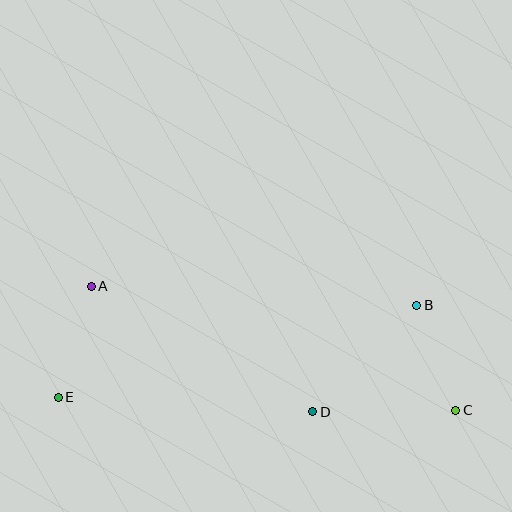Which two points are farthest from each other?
Points C and E are farthest from each other.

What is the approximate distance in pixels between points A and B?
The distance between A and B is approximately 326 pixels.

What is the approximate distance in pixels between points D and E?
The distance between D and E is approximately 255 pixels.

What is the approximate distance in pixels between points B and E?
The distance between B and E is approximately 370 pixels.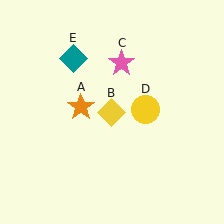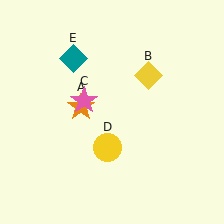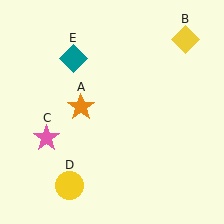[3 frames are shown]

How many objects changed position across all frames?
3 objects changed position: yellow diamond (object B), pink star (object C), yellow circle (object D).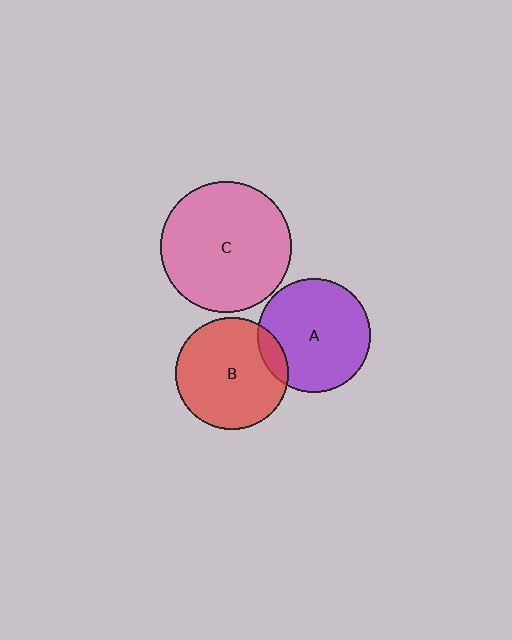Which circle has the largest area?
Circle C (pink).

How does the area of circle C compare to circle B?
Approximately 1.4 times.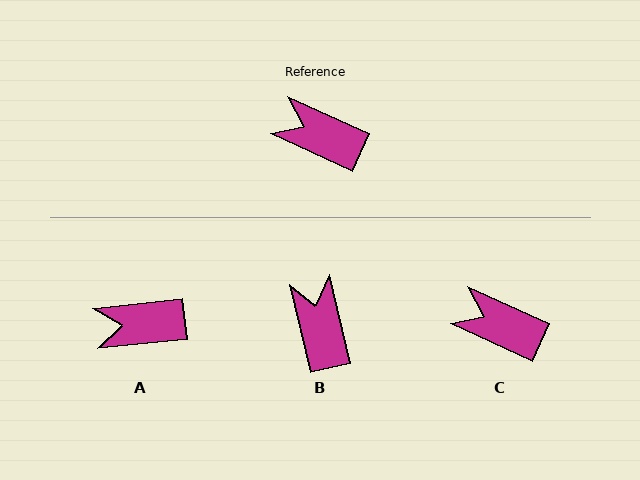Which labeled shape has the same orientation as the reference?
C.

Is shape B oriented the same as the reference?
No, it is off by about 52 degrees.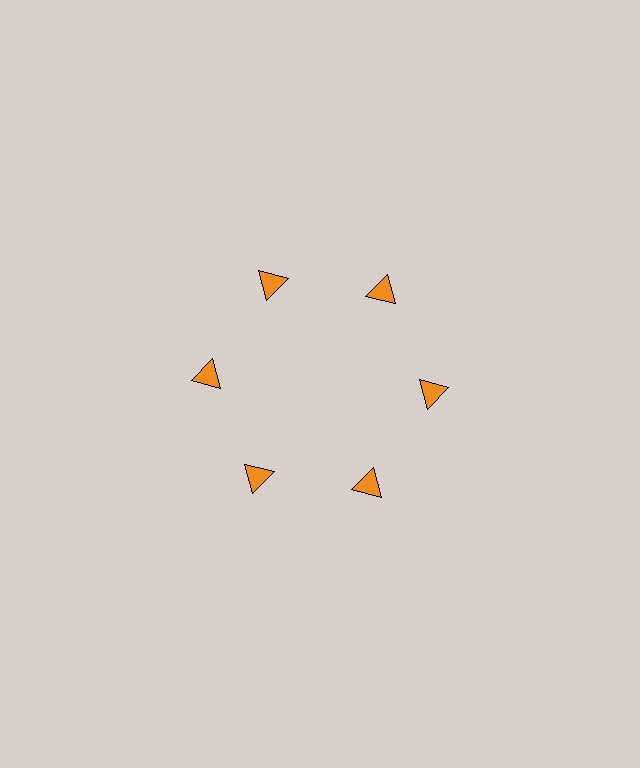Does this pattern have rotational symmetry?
Yes, this pattern has 6-fold rotational symmetry. It looks the same after rotating 60 degrees around the center.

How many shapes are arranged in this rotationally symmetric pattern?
There are 6 shapes, arranged in 6 groups of 1.